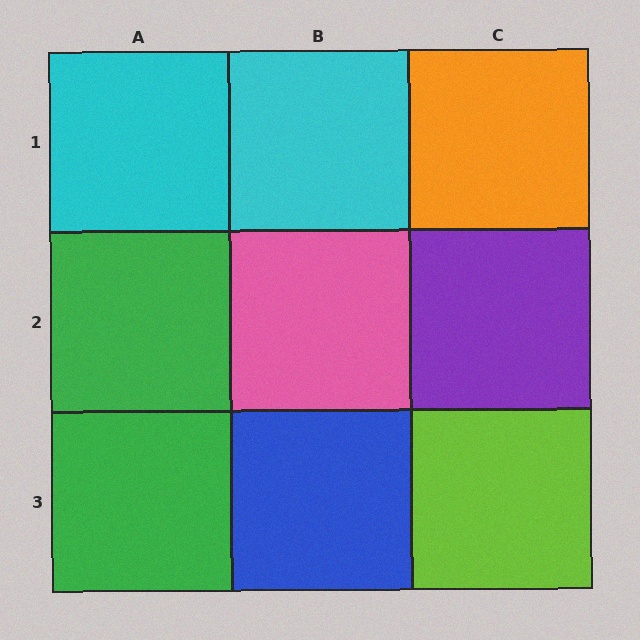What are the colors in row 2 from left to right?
Green, pink, purple.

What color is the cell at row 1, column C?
Orange.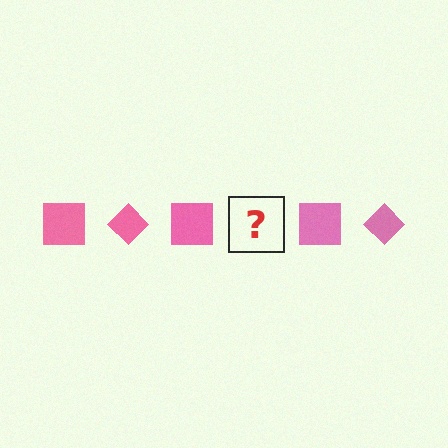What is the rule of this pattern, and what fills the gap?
The rule is that the pattern cycles through square, diamond shapes in pink. The gap should be filled with a pink diamond.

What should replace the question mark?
The question mark should be replaced with a pink diamond.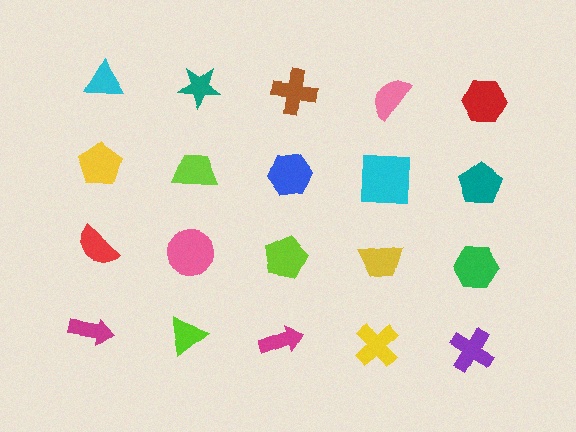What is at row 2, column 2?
A lime trapezoid.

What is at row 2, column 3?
A blue hexagon.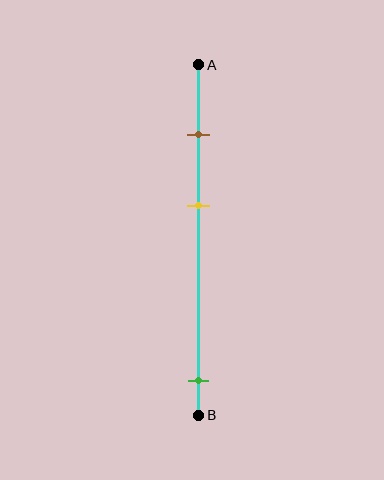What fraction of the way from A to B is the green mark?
The green mark is approximately 90% (0.9) of the way from A to B.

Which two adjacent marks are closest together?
The brown and yellow marks are the closest adjacent pair.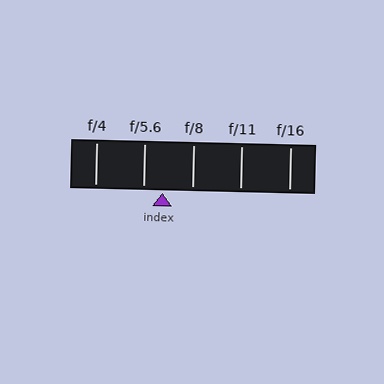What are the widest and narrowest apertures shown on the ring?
The widest aperture shown is f/4 and the narrowest is f/16.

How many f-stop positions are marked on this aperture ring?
There are 5 f-stop positions marked.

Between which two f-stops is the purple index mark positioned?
The index mark is between f/5.6 and f/8.